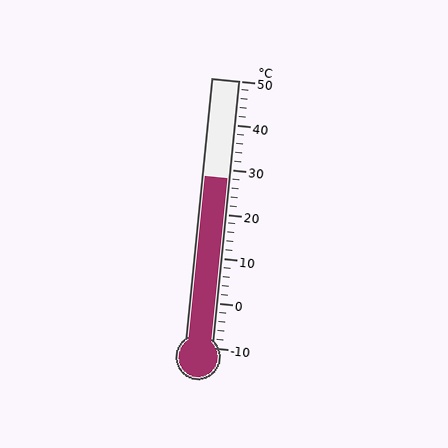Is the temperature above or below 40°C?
The temperature is below 40°C.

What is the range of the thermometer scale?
The thermometer scale ranges from -10°C to 50°C.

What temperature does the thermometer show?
The thermometer shows approximately 28°C.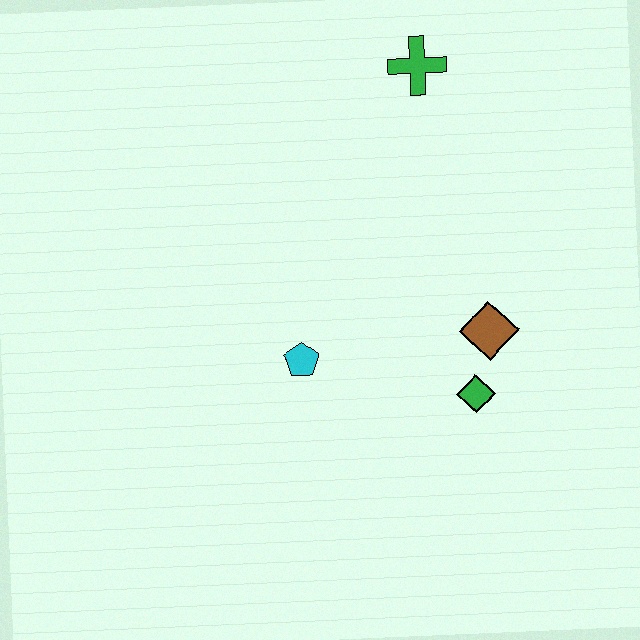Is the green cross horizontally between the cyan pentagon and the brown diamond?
Yes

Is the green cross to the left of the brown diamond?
Yes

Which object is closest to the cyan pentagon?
The green diamond is closest to the cyan pentagon.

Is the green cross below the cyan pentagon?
No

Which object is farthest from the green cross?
The green diamond is farthest from the green cross.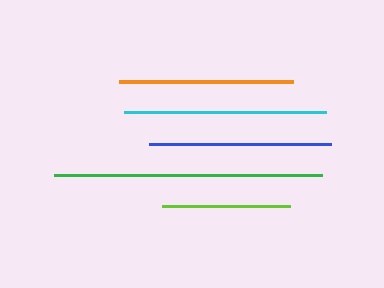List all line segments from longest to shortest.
From longest to shortest: green, cyan, blue, orange, lime.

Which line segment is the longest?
The green line is the longest at approximately 268 pixels.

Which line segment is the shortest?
The lime line is the shortest at approximately 129 pixels.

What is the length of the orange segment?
The orange segment is approximately 174 pixels long.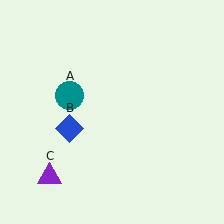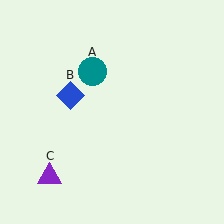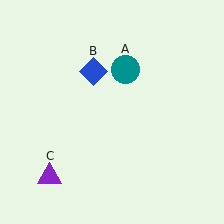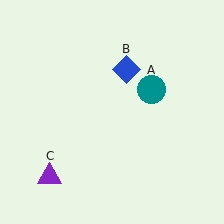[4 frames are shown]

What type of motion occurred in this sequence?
The teal circle (object A), blue diamond (object B) rotated clockwise around the center of the scene.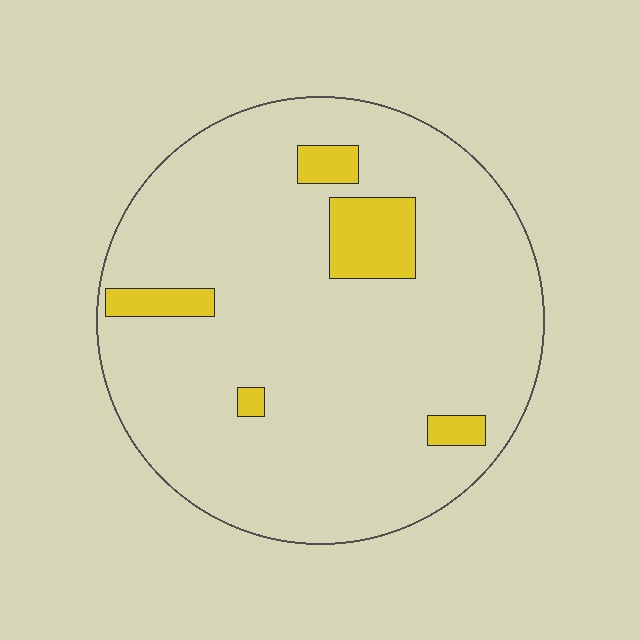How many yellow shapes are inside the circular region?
5.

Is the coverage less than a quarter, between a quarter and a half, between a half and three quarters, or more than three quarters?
Less than a quarter.